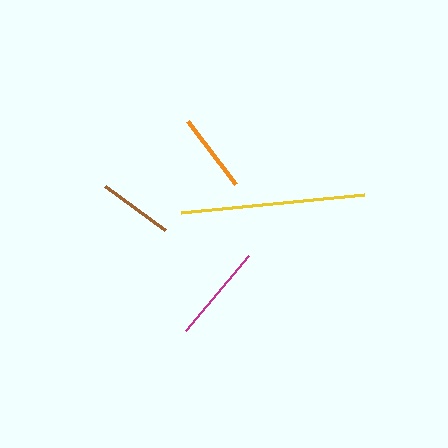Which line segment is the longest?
The yellow line is the longest at approximately 184 pixels.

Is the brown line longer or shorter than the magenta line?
The magenta line is longer than the brown line.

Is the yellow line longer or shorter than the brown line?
The yellow line is longer than the brown line.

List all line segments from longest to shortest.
From longest to shortest: yellow, magenta, orange, brown.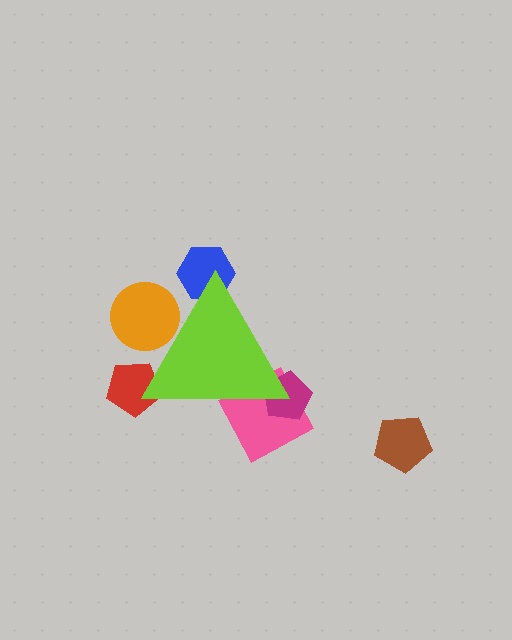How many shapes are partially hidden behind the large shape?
5 shapes are partially hidden.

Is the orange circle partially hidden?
Yes, the orange circle is partially hidden behind the lime triangle.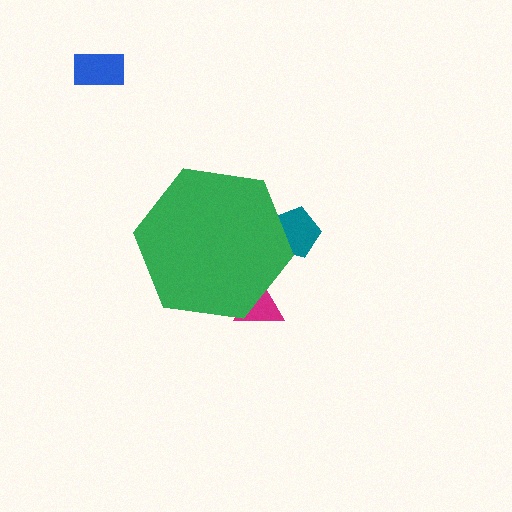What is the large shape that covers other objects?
A green hexagon.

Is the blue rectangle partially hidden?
No, the blue rectangle is fully visible.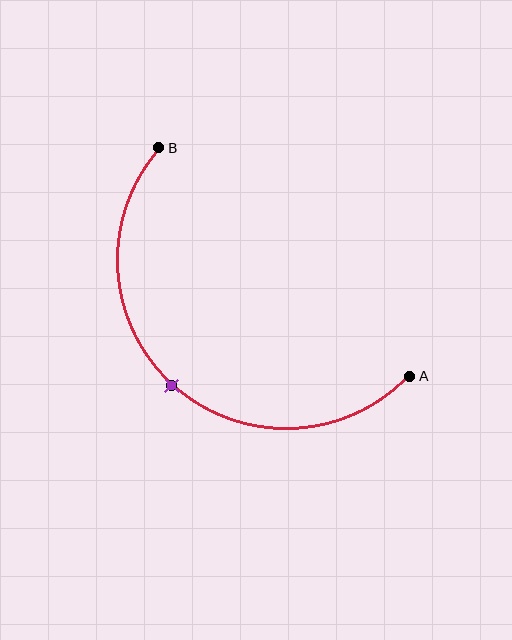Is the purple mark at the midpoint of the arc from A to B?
Yes. The purple mark lies on the arc at equal arc-length from both A and B — it is the arc midpoint.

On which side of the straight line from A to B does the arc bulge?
The arc bulges below and to the left of the straight line connecting A and B.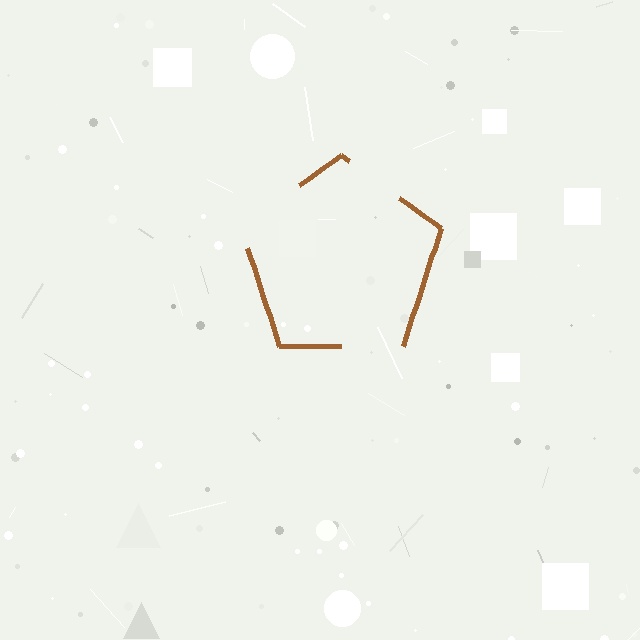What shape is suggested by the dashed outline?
The dashed outline suggests a pentagon.